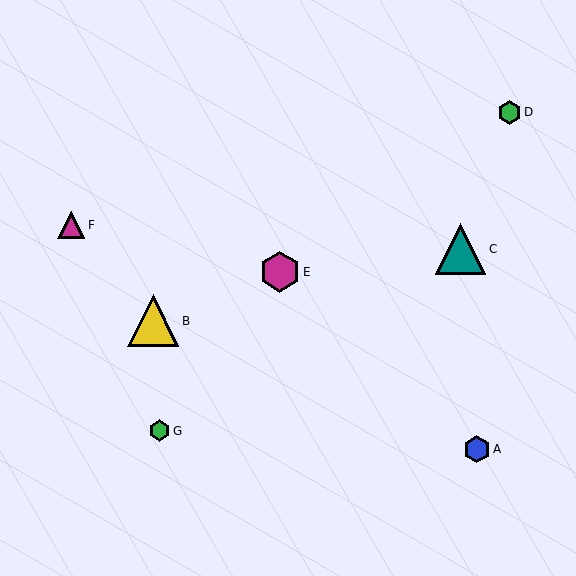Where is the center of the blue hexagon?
The center of the blue hexagon is at (477, 449).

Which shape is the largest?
The yellow triangle (labeled B) is the largest.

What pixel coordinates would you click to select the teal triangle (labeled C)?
Click at (461, 249) to select the teal triangle C.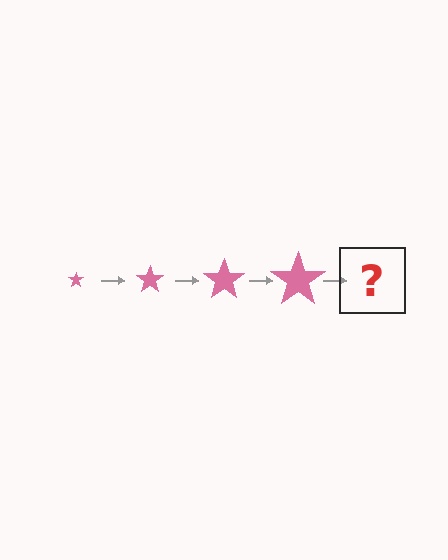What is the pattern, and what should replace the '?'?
The pattern is that the star gets progressively larger each step. The '?' should be a pink star, larger than the previous one.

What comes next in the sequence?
The next element should be a pink star, larger than the previous one.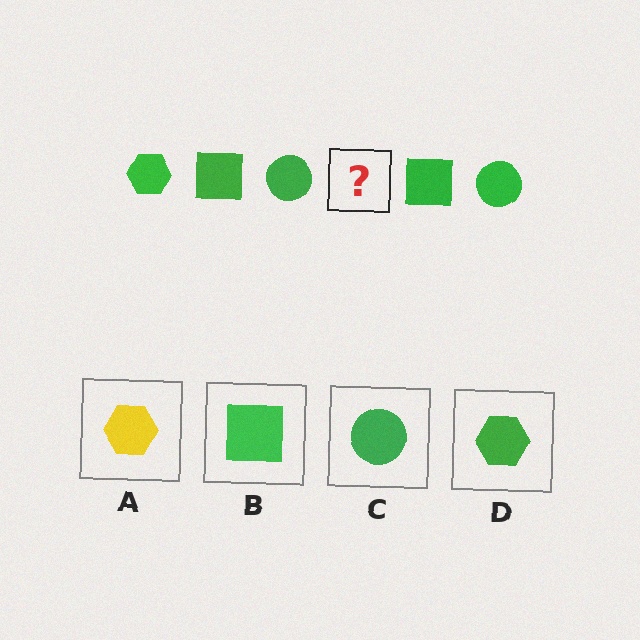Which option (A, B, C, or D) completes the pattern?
D.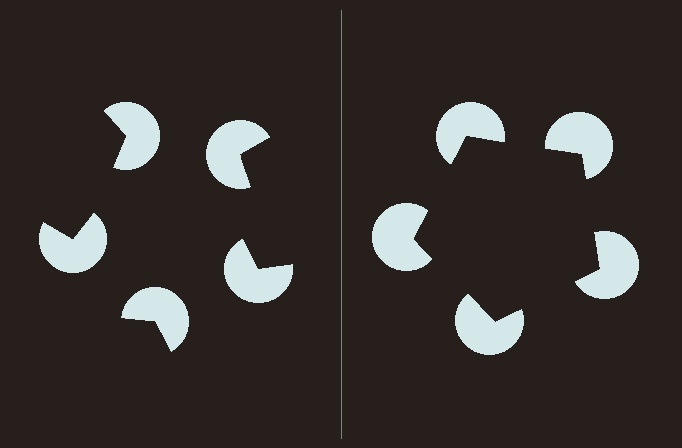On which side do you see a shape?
An illusory pentagon appears on the right side. On the left side the wedge cuts are rotated, so no coherent shape forms.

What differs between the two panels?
The pac-man discs are positioned identically on both sides; only the wedge orientations differ. On the right they align to a pentagon; on the left they are misaligned.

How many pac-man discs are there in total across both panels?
10 — 5 on each side.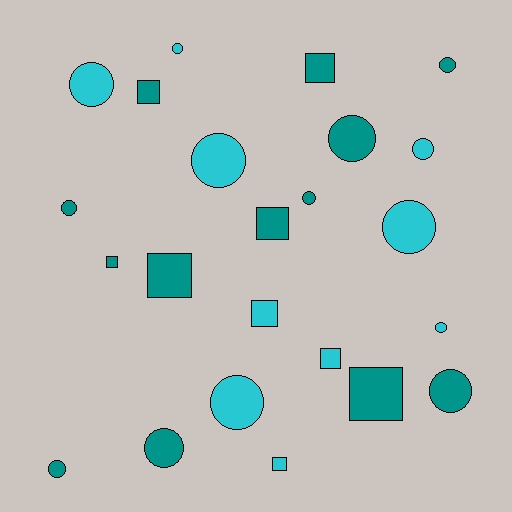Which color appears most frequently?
Teal, with 13 objects.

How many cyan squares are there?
There are 3 cyan squares.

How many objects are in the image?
There are 23 objects.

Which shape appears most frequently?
Circle, with 14 objects.